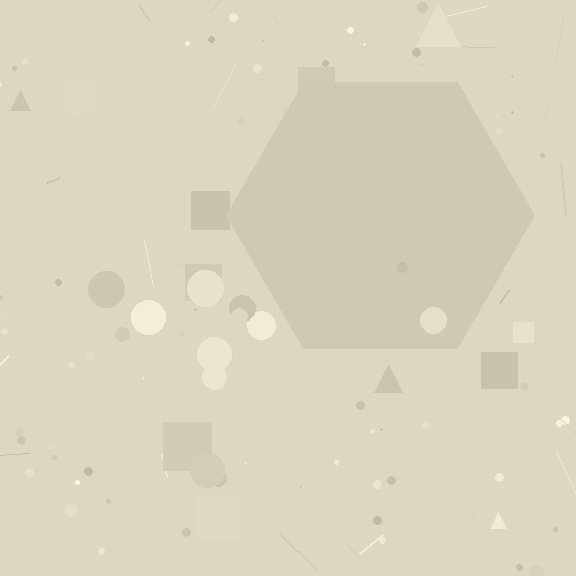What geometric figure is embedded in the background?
A hexagon is embedded in the background.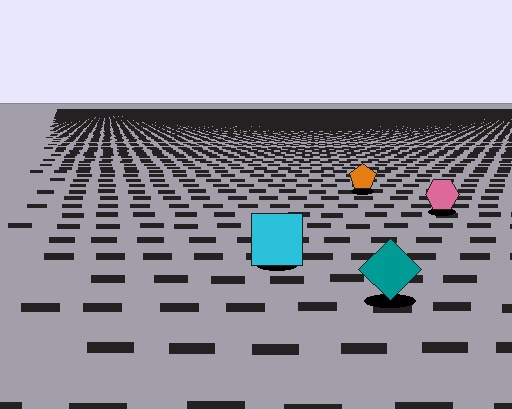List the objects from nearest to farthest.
From nearest to farthest: the teal diamond, the cyan square, the pink hexagon, the orange pentagon.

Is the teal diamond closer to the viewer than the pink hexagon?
Yes. The teal diamond is closer — you can tell from the texture gradient: the ground texture is coarser near it.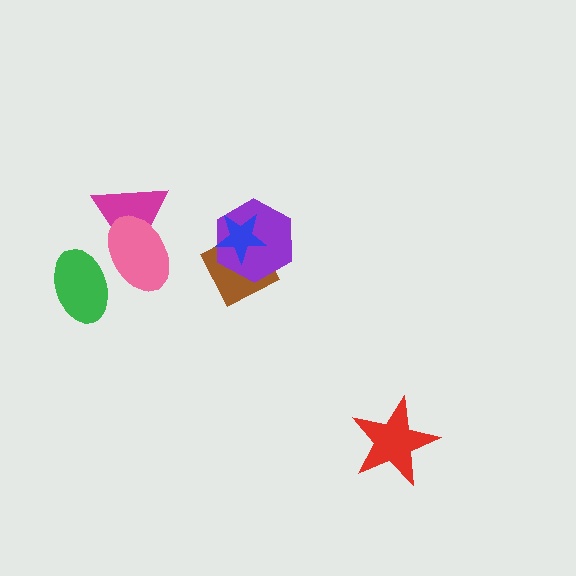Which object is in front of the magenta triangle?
The pink ellipse is in front of the magenta triangle.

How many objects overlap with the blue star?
2 objects overlap with the blue star.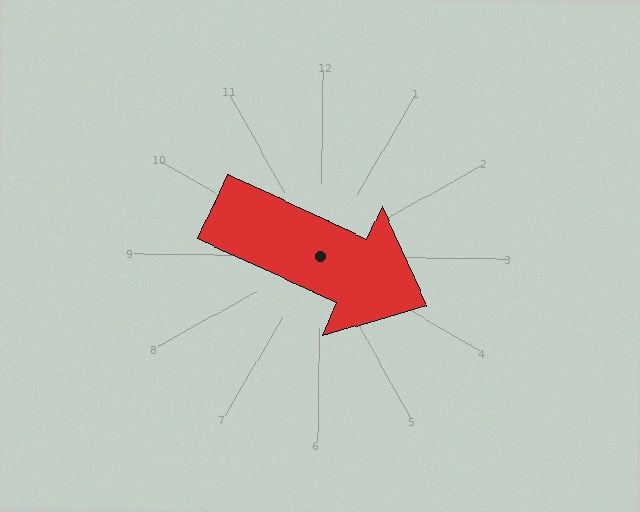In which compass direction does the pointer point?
Southeast.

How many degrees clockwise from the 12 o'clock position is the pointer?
Approximately 114 degrees.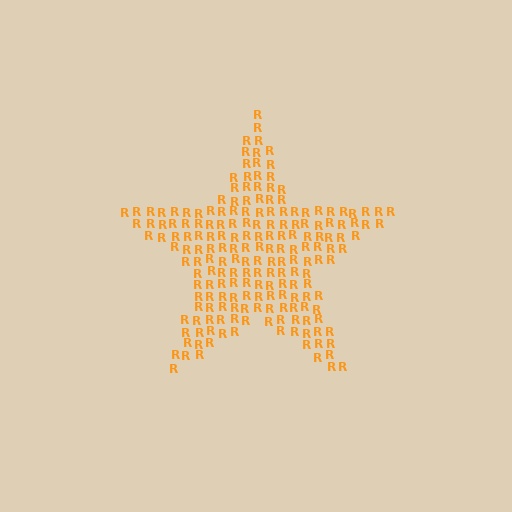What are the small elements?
The small elements are letter R's.